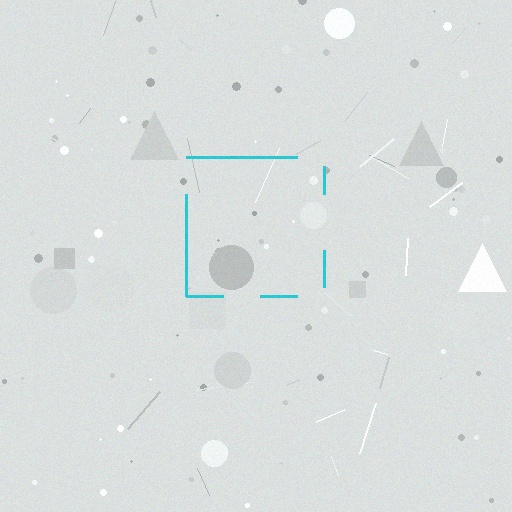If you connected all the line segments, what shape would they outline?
They would outline a square.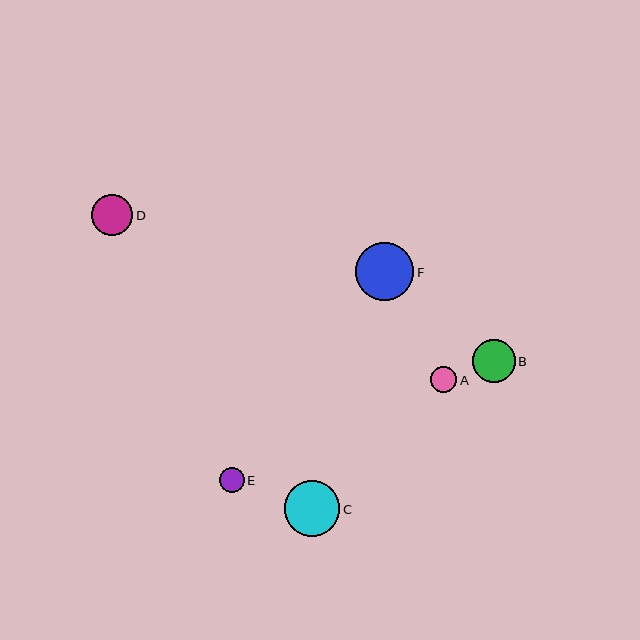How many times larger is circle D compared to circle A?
Circle D is approximately 1.6 times the size of circle A.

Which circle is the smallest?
Circle E is the smallest with a size of approximately 25 pixels.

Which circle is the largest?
Circle F is the largest with a size of approximately 58 pixels.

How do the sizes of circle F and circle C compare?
Circle F and circle C are approximately the same size.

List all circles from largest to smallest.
From largest to smallest: F, C, B, D, A, E.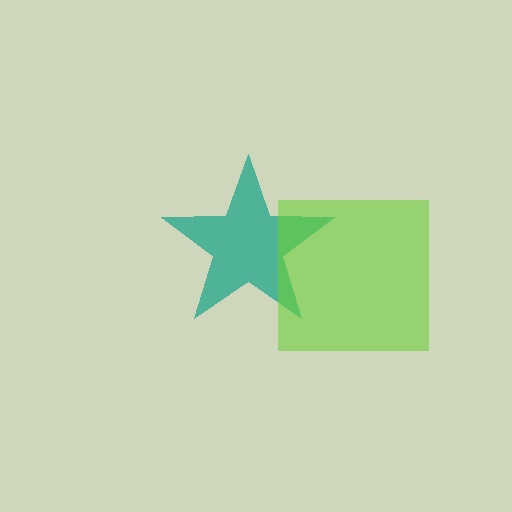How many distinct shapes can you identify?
There are 2 distinct shapes: a teal star, a lime square.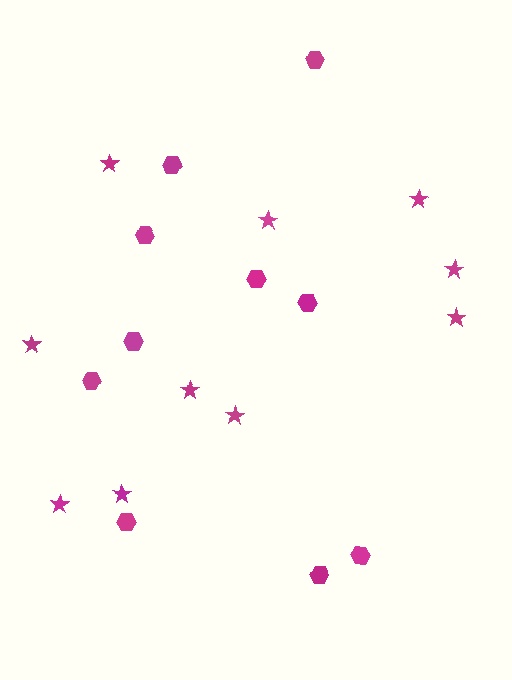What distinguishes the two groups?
There are 2 groups: one group of stars (10) and one group of hexagons (10).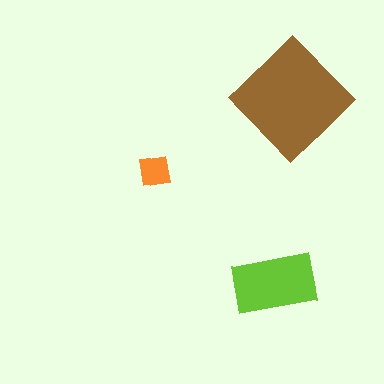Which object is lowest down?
The lime rectangle is bottommost.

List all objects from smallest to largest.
The orange square, the lime rectangle, the brown diamond.